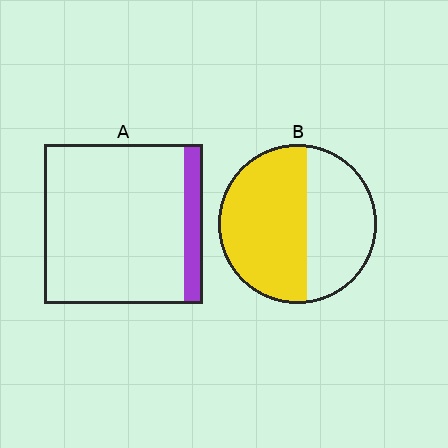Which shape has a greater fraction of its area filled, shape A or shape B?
Shape B.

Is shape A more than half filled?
No.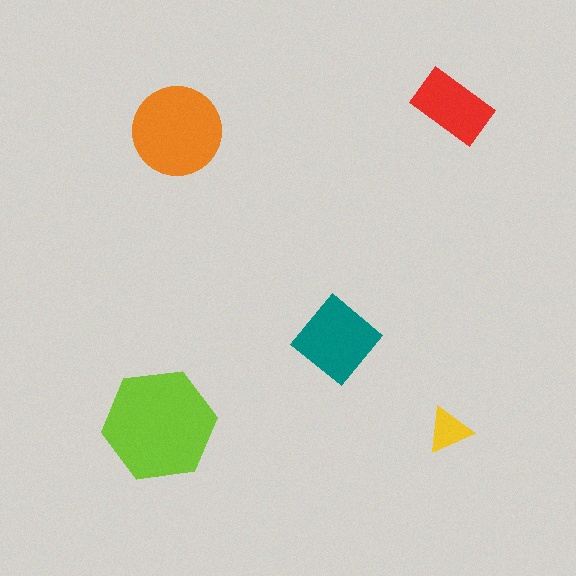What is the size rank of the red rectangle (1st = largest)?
4th.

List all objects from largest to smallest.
The lime hexagon, the orange circle, the teal diamond, the red rectangle, the yellow triangle.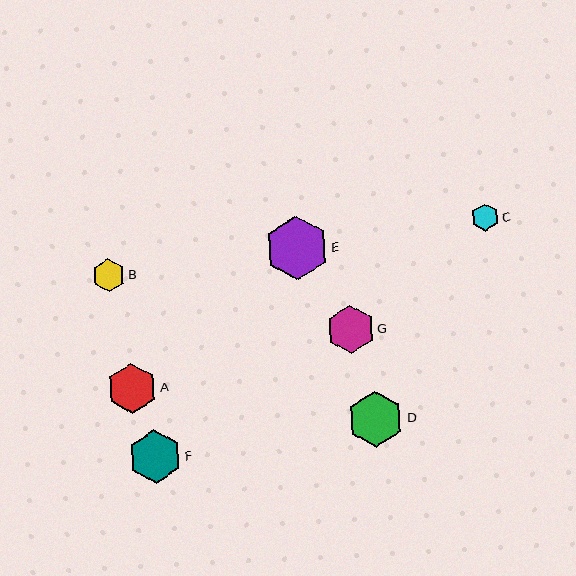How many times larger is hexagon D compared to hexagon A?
Hexagon D is approximately 1.1 times the size of hexagon A.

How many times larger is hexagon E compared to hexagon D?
Hexagon E is approximately 1.1 times the size of hexagon D.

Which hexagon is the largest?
Hexagon E is the largest with a size of approximately 63 pixels.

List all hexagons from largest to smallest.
From largest to smallest: E, D, F, A, G, B, C.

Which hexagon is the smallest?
Hexagon C is the smallest with a size of approximately 27 pixels.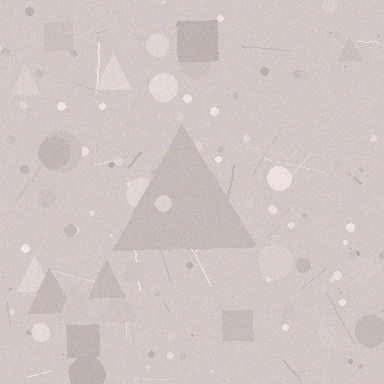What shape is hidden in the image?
A triangle is hidden in the image.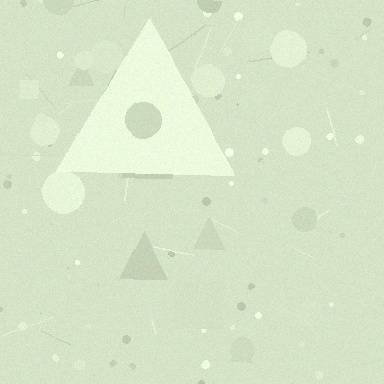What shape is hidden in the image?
A triangle is hidden in the image.